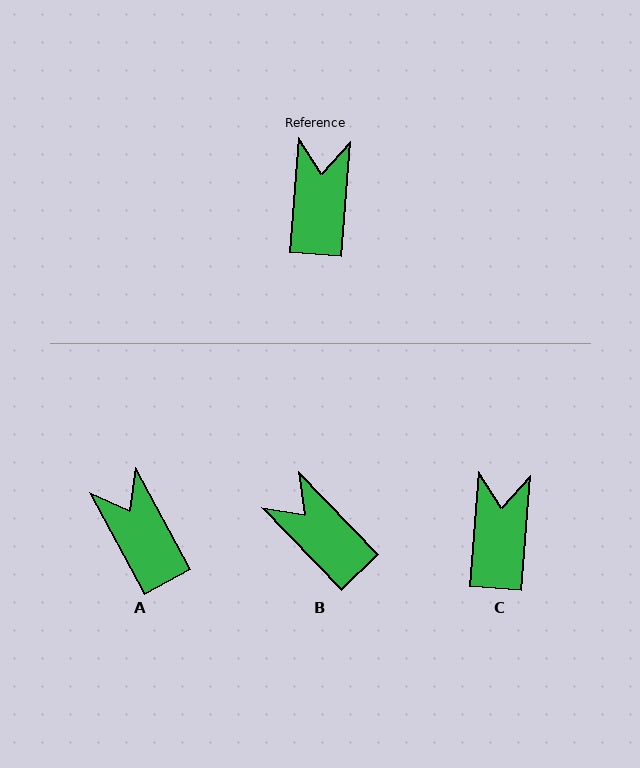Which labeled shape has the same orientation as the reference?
C.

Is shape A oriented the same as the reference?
No, it is off by about 32 degrees.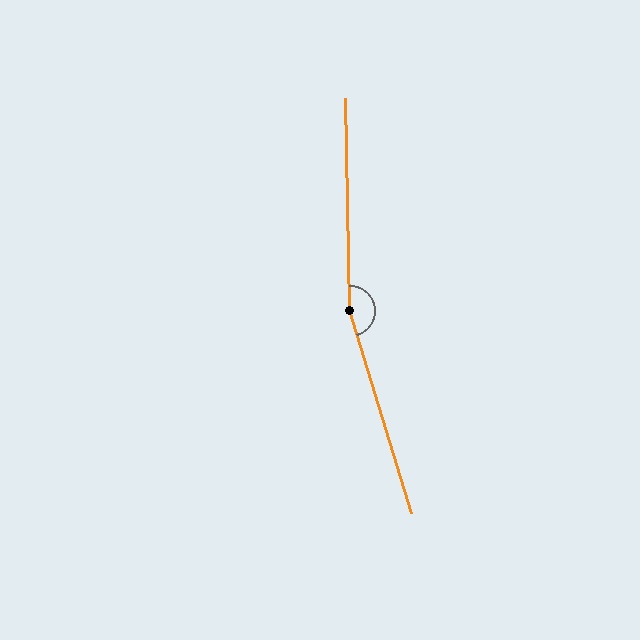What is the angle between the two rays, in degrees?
Approximately 164 degrees.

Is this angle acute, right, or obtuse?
It is obtuse.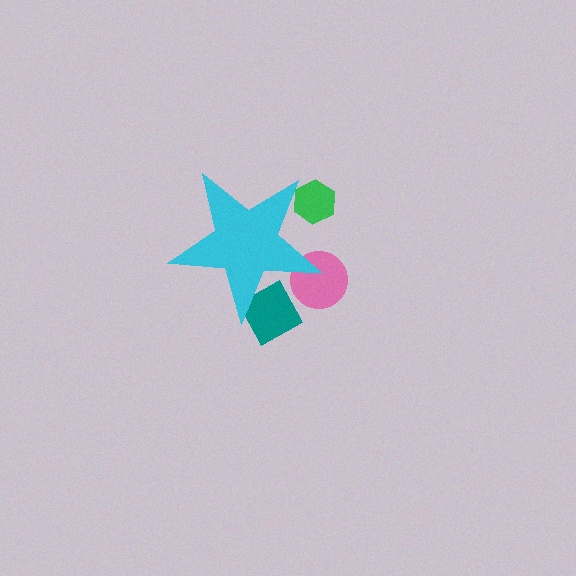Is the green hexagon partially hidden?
Yes, the green hexagon is partially hidden behind the cyan star.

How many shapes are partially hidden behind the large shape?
3 shapes are partially hidden.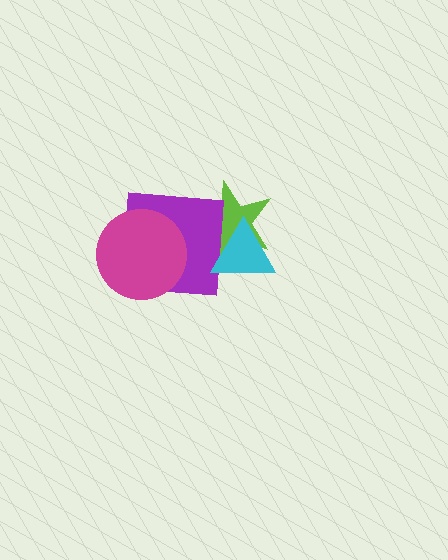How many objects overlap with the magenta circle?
1 object overlaps with the magenta circle.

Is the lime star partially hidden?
Yes, it is partially covered by another shape.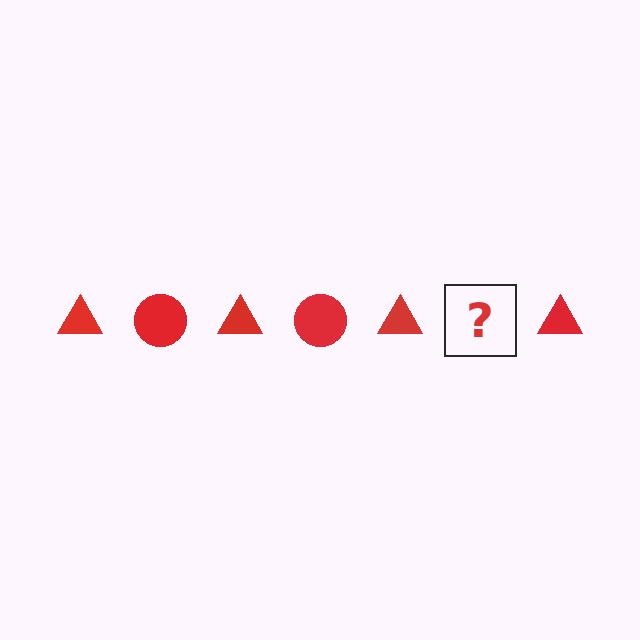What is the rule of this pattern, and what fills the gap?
The rule is that the pattern cycles through triangle, circle shapes in red. The gap should be filled with a red circle.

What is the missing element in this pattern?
The missing element is a red circle.